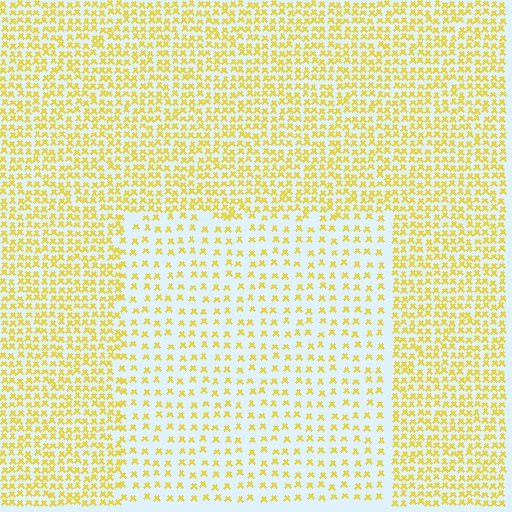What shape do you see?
I see a rectangle.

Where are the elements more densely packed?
The elements are more densely packed outside the rectangle boundary.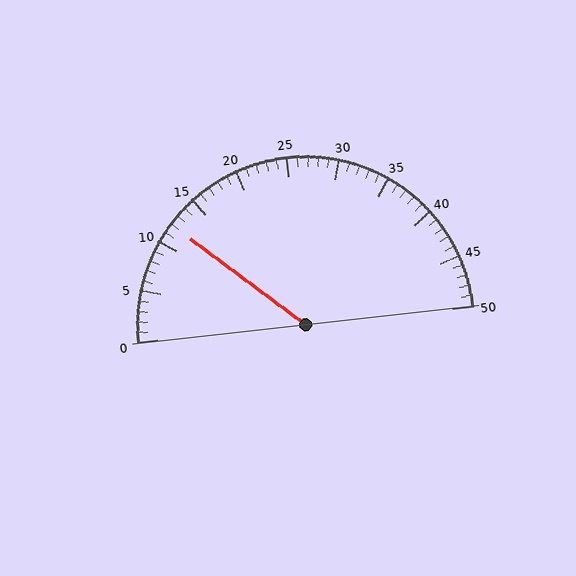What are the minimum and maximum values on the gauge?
The gauge ranges from 0 to 50.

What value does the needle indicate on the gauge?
The needle indicates approximately 12.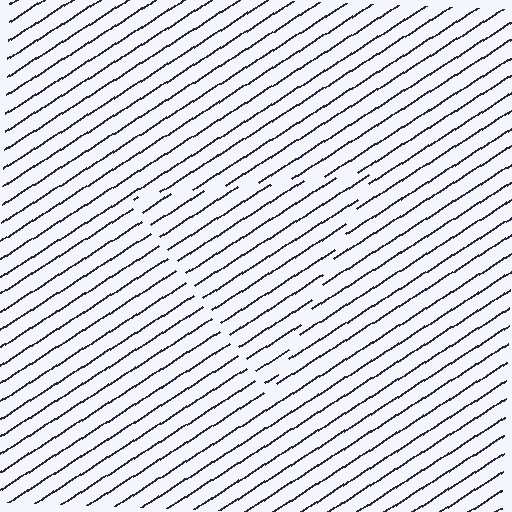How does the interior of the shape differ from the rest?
The interior of the shape contains the same grating, shifted by half a period — the contour is defined by the phase discontinuity where line-ends from the inner and outer gratings abut.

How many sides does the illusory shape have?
3 sides — the line-ends trace a triangle.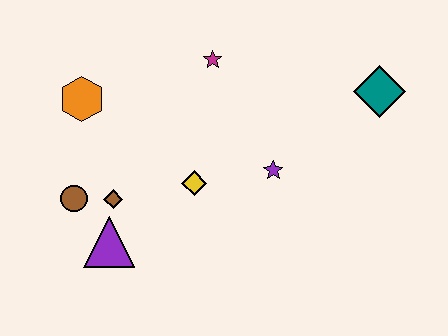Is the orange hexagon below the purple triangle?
No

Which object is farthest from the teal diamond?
The brown circle is farthest from the teal diamond.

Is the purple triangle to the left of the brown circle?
No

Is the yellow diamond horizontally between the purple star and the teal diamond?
No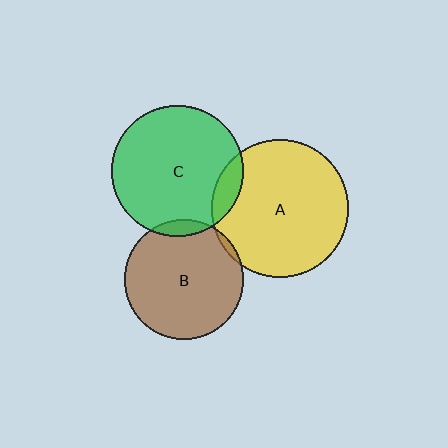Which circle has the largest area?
Circle A (yellow).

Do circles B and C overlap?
Yes.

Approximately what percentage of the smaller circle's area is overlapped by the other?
Approximately 5%.